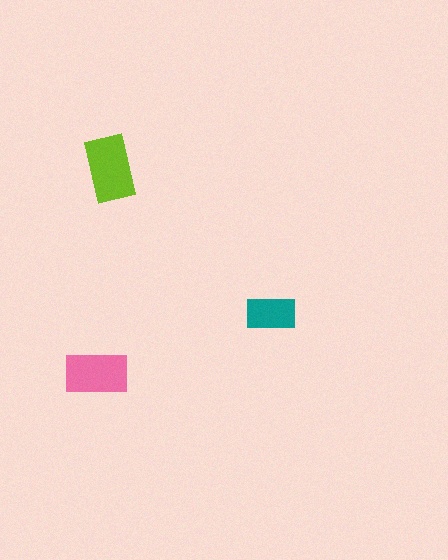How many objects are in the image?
There are 3 objects in the image.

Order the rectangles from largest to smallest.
the lime one, the pink one, the teal one.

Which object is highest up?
The lime rectangle is topmost.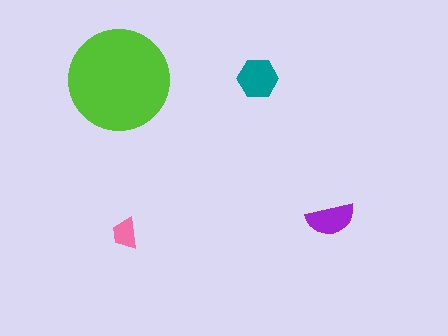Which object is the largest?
The lime circle.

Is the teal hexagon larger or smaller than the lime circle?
Smaller.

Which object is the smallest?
The pink trapezoid.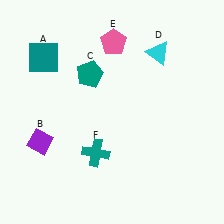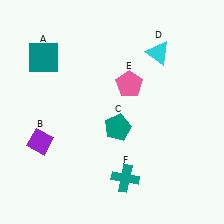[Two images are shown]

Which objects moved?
The objects that moved are: the teal pentagon (C), the pink pentagon (E), the teal cross (F).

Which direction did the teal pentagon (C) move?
The teal pentagon (C) moved down.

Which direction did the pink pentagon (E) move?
The pink pentagon (E) moved down.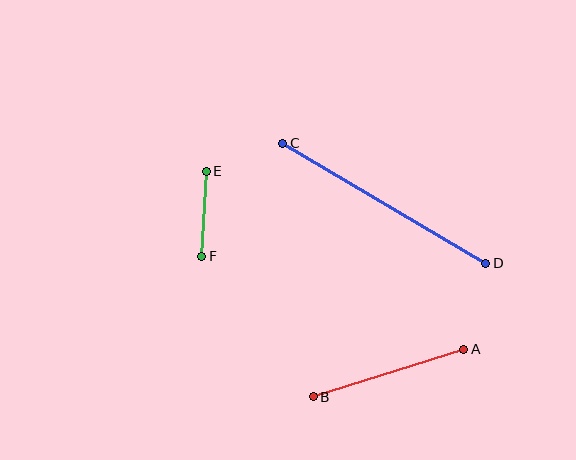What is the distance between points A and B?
The distance is approximately 157 pixels.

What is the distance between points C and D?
The distance is approximately 236 pixels.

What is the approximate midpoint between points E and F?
The midpoint is at approximately (204, 214) pixels.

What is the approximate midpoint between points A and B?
The midpoint is at approximately (388, 373) pixels.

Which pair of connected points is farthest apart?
Points C and D are farthest apart.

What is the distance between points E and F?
The distance is approximately 85 pixels.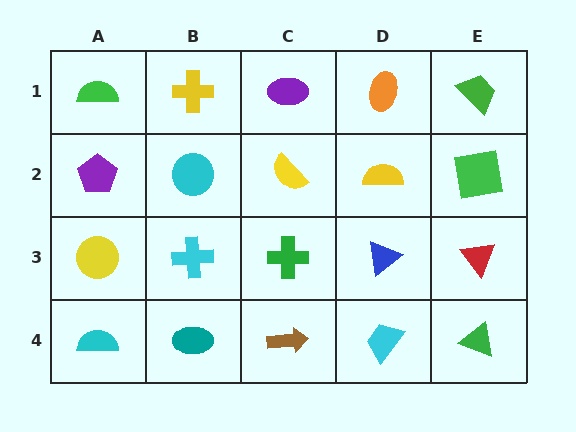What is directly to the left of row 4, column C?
A teal ellipse.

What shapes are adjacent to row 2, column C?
A purple ellipse (row 1, column C), a green cross (row 3, column C), a cyan circle (row 2, column B), a yellow semicircle (row 2, column D).